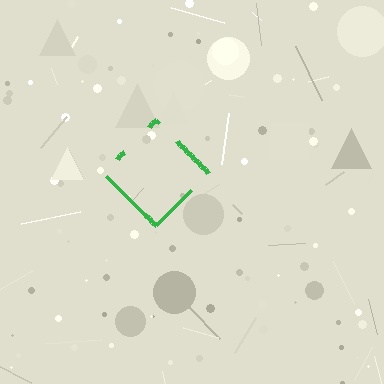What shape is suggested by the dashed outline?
The dashed outline suggests a diamond.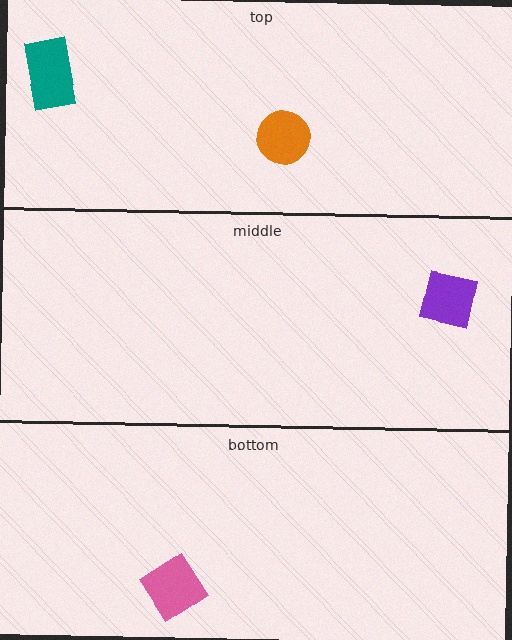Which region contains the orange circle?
The top region.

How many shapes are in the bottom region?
1.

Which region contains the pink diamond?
The bottom region.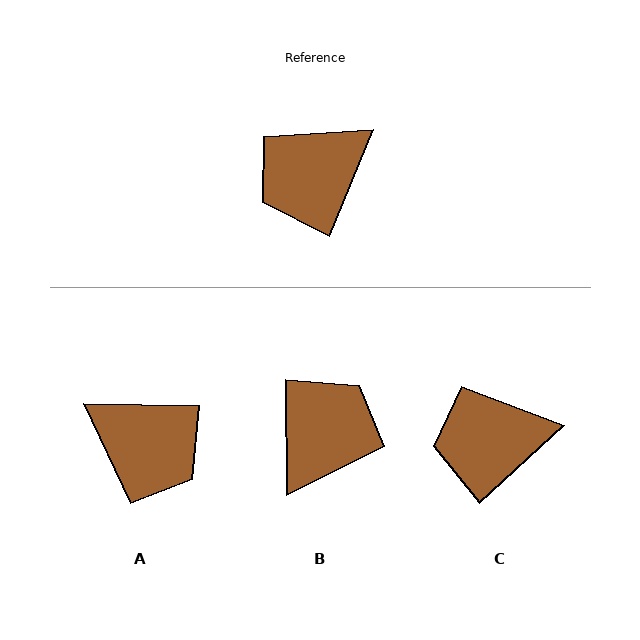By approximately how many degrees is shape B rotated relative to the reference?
Approximately 157 degrees clockwise.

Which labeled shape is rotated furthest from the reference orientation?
B, about 157 degrees away.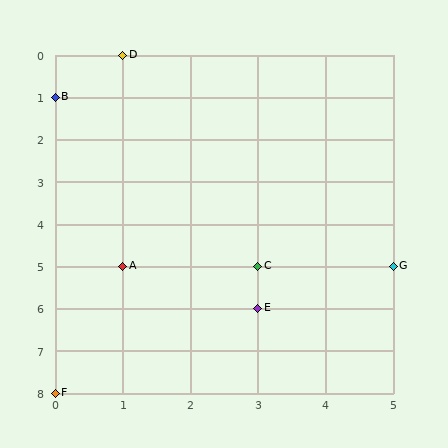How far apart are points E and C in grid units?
Points E and C are 1 row apart.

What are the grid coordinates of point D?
Point D is at grid coordinates (1, 0).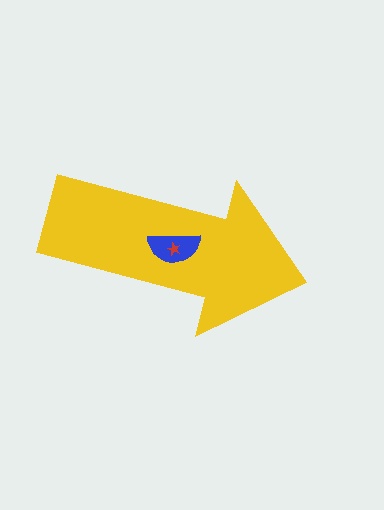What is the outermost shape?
The yellow arrow.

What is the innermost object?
The red star.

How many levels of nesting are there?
3.